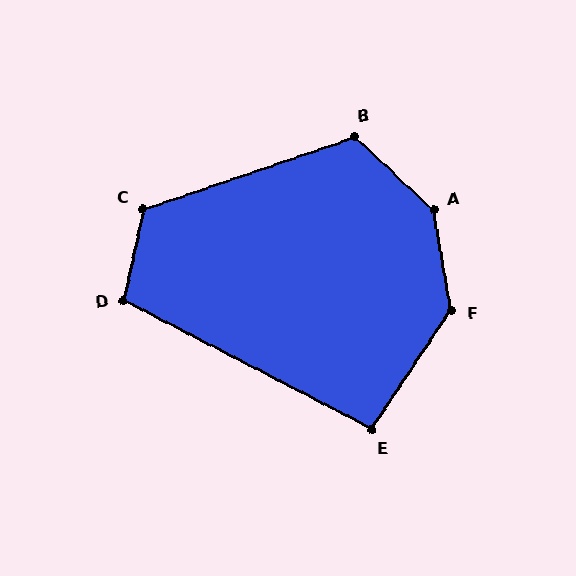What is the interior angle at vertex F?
Approximately 136 degrees (obtuse).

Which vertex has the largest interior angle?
A, at approximately 143 degrees.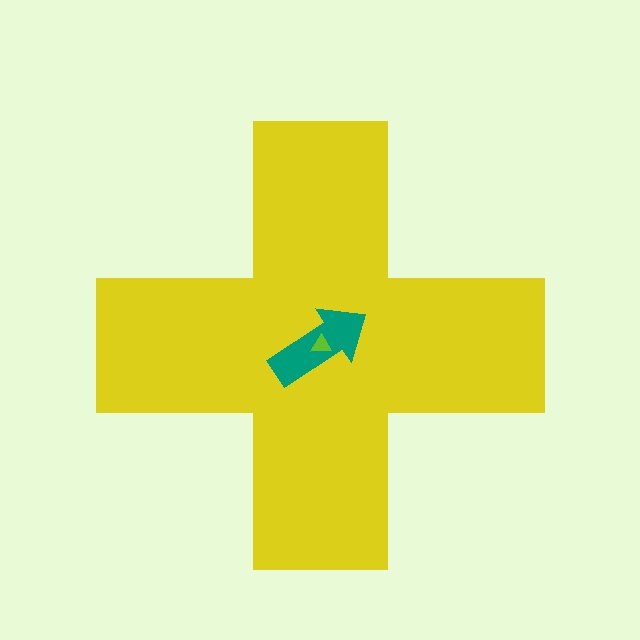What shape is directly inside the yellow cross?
The teal arrow.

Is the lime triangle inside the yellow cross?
Yes.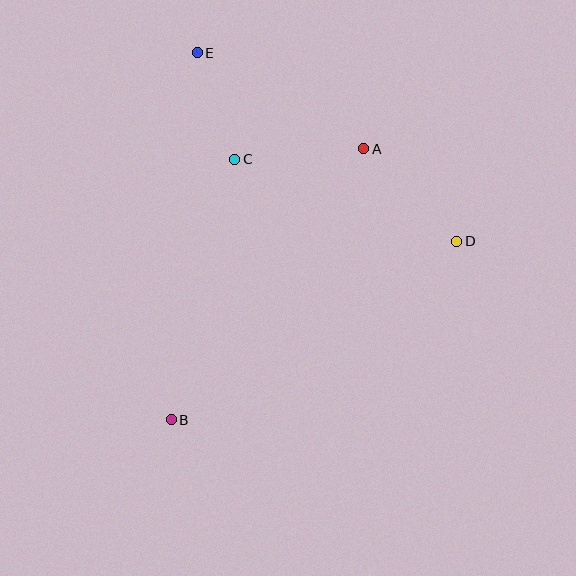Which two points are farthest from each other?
Points B and E are farthest from each other.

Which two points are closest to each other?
Points C and E are closest to each other.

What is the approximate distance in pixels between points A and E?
The distance between A and E is approximately 192 pixels.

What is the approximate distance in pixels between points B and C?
The distance between B and C is approximately 268 pixels.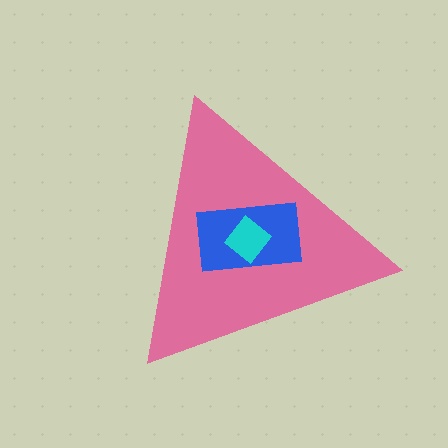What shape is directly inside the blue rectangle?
The cyan diamond.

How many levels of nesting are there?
3.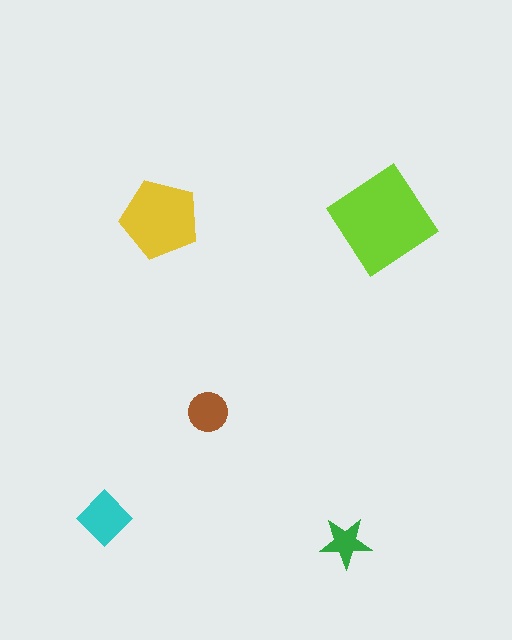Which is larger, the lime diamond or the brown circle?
The lime diamond.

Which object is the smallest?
The green star.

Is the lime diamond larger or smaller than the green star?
Larger.